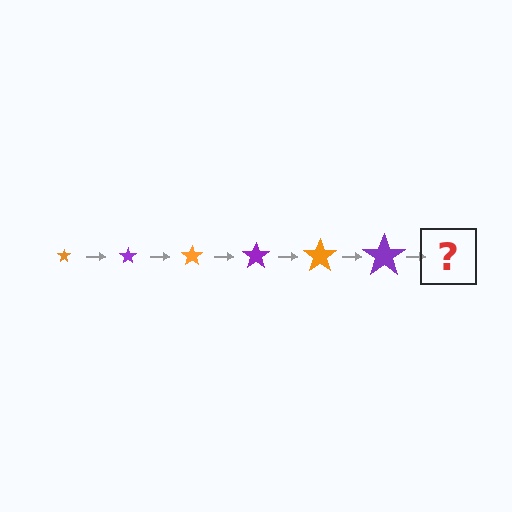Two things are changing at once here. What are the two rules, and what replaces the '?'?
The two rules are that the star grows larger each step and the color cycles through orange and purple. The '?' should be an orange star, larger than the previous one.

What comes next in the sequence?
The next element should be an orange star, larger than the previous one.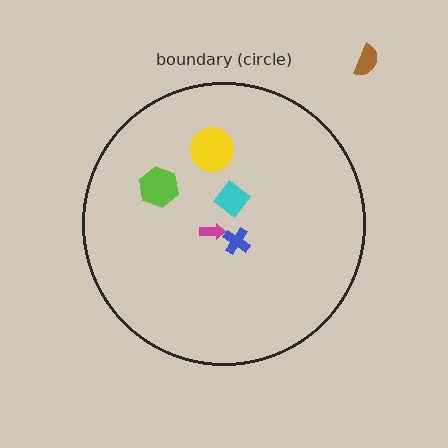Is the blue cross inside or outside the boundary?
Inside.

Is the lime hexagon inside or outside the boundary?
Inside.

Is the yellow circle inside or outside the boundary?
Inside.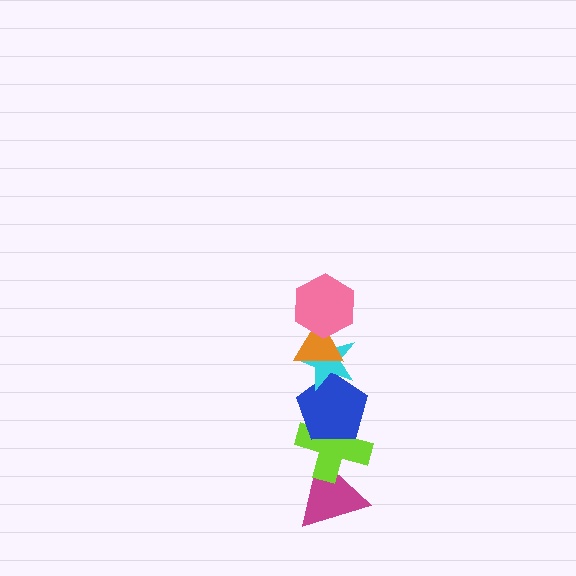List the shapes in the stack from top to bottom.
From top to bottom: the pink hexagon, the orange triangle, the cyan star, the blue pentagon, the lime cross, the magenta triangle.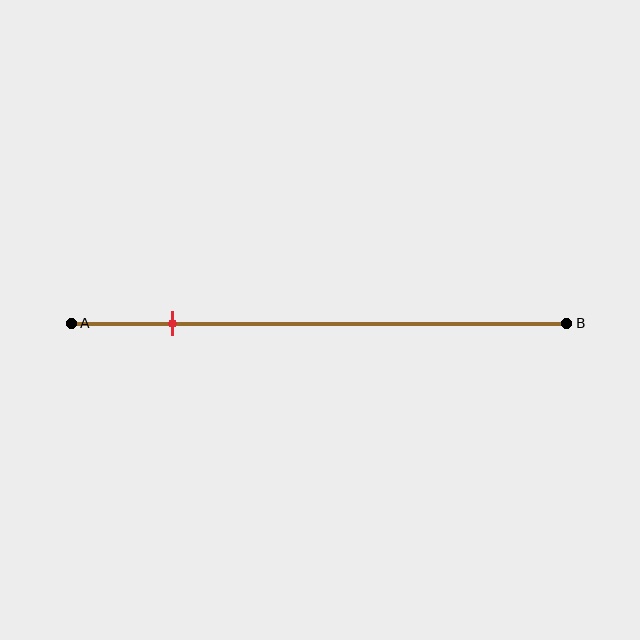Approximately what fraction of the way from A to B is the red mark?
The red mark is approximately 20% of the way from A to B.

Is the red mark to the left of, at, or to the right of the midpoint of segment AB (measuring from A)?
The red mark is to the left of the midpoint of segment AB.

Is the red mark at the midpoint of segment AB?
No, the mark is at about 20% from A, not at the 50% midpoint.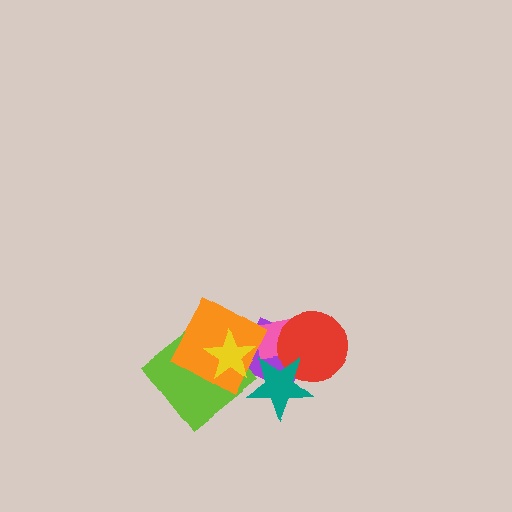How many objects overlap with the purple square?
5 objects overlap with the purple square.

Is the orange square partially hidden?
Yes, it is partially covered by another shape.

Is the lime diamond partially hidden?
Yes, it is partially covered by another shape.